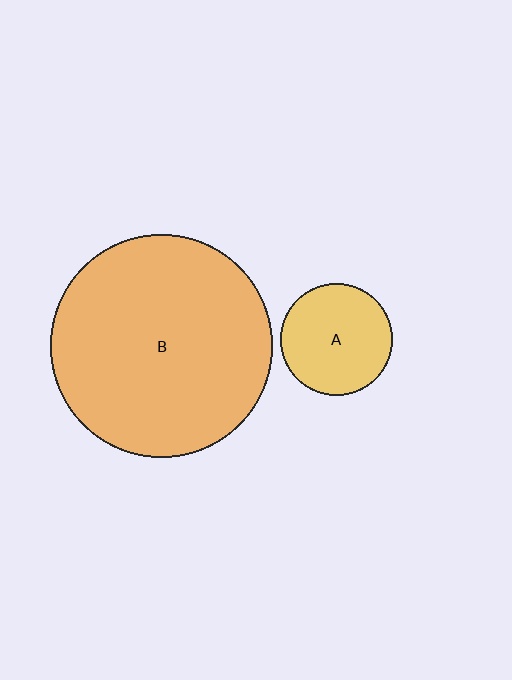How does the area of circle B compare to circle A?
Approximately 4.0 times.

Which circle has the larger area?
Circle B (orange).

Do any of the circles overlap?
No, none of the circles overlap.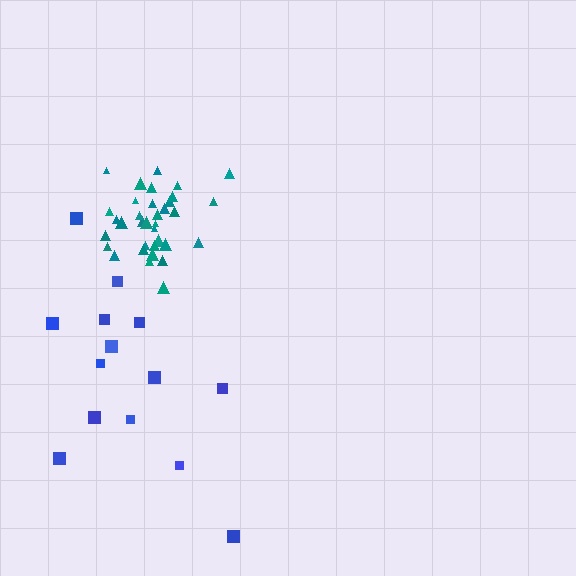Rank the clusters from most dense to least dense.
teal, blue.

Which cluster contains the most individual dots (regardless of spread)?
Teal (35).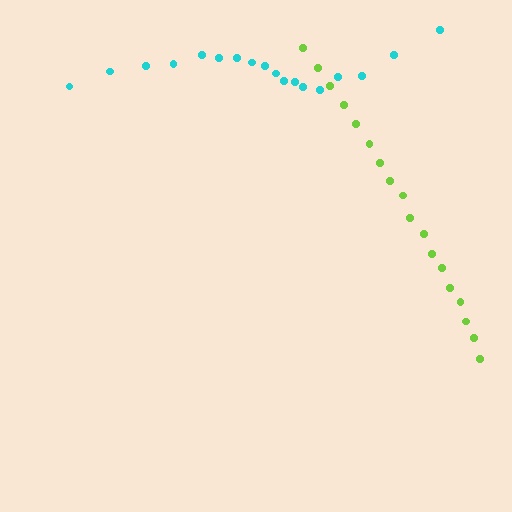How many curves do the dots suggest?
There are 2 distinct paths.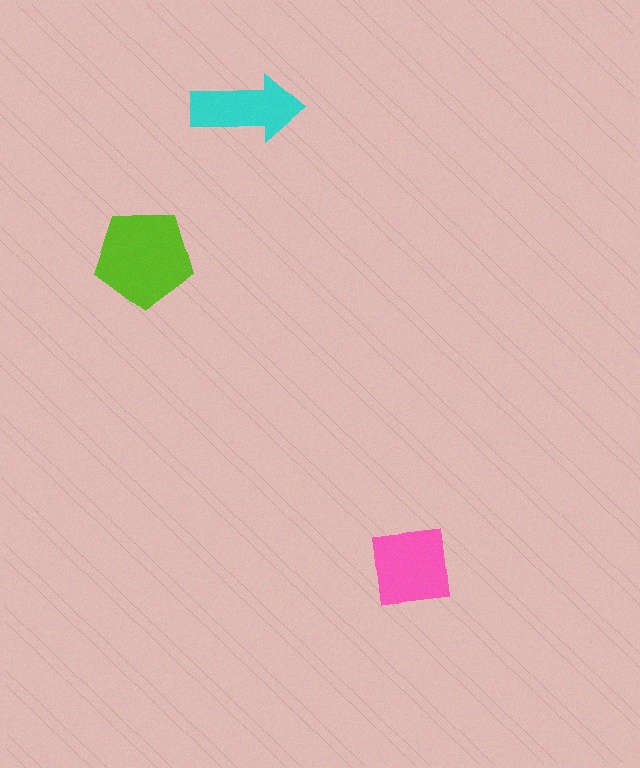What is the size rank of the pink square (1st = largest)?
2nd.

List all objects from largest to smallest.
The lime pentagon, the pink square, the cyan arrow.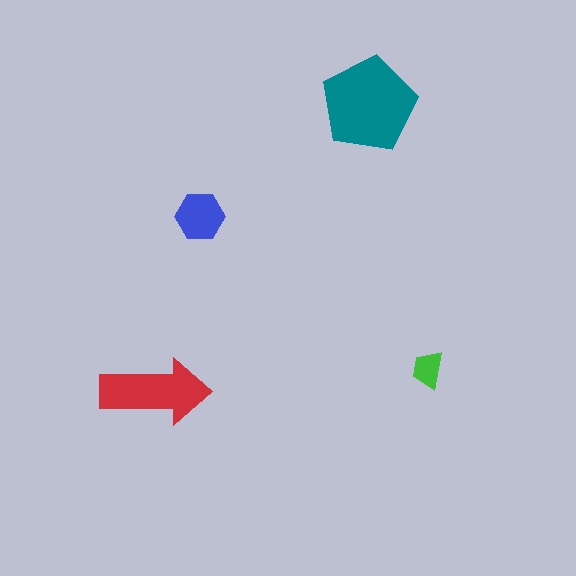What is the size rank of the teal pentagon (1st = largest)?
1st.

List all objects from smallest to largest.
The green trapezoid, the blue hexagon, the red arrow, the teal pentagon.